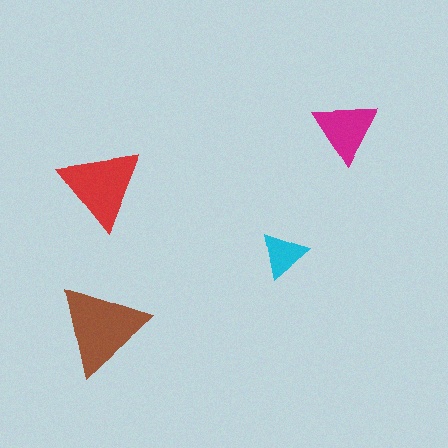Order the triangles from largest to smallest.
the brown one, the red one, the magenta one, the cyan one.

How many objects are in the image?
There are 4 objects in the image.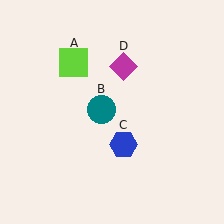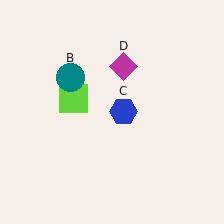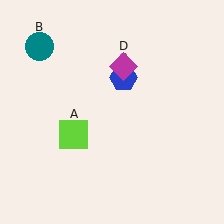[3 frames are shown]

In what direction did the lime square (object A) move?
The lime square (object A) moved down.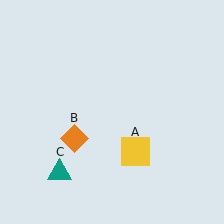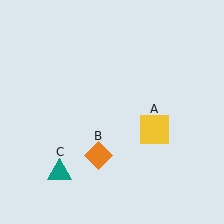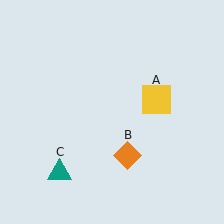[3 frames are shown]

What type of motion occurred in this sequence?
The yellow square (object A), orange diamond (object B) rotated counterclockwise around the center of the scene.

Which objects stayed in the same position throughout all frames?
Teal triangle (object C) remained stationary.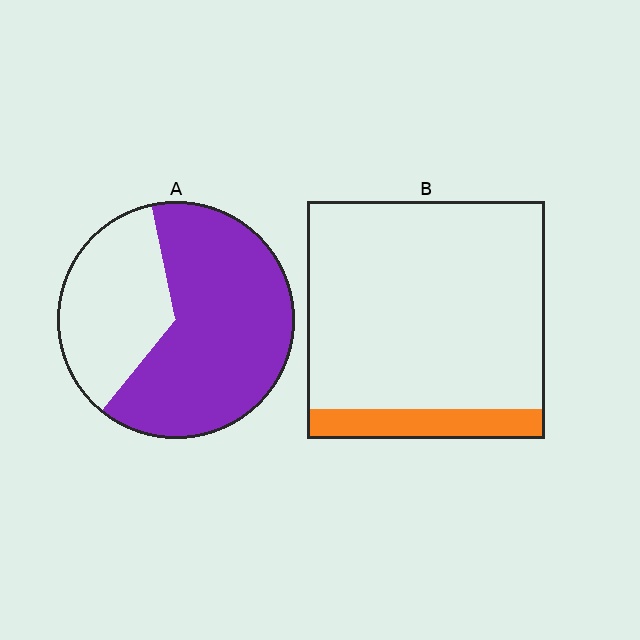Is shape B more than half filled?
No.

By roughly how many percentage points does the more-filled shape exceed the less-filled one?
By roughly 50 percentage points (A over B).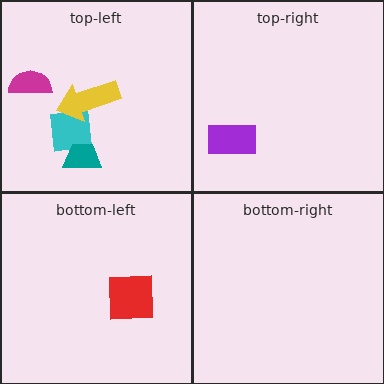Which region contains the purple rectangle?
The top-right region.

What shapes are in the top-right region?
The purple rectangle.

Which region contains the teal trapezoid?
The top-left region.